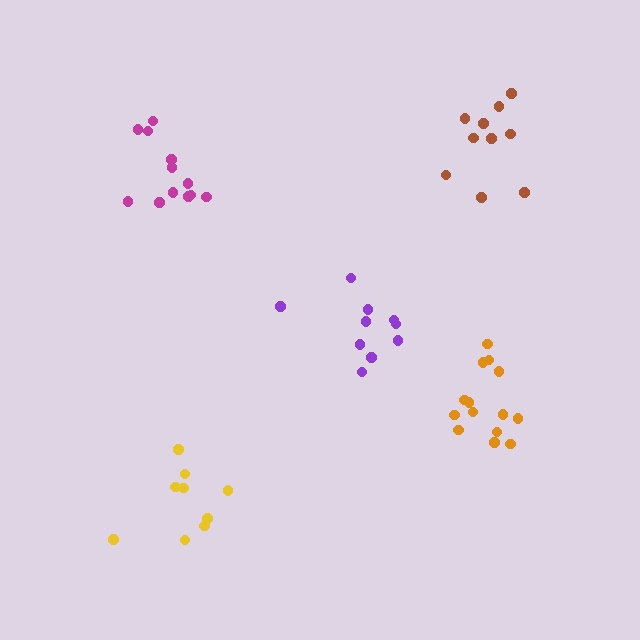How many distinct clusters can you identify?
There are 5 distinct clusters.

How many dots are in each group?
Group 1: 10 dots, Group 2: 14 dots, Group 3: 10 dots, Group 4: 9 dots, Group 5: 12 dots (55 total).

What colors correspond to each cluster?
The clusters are colored: purple, orange, brown, yellow, magenta.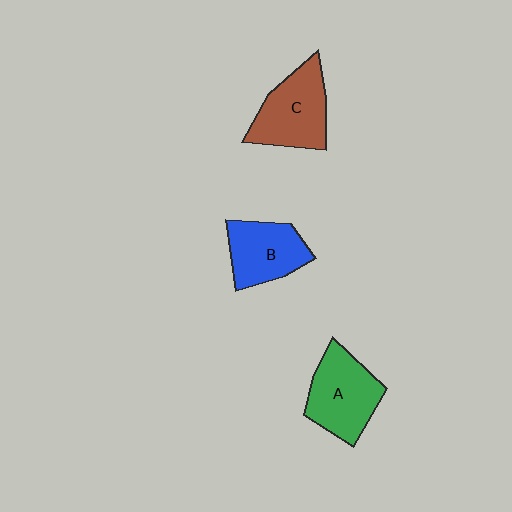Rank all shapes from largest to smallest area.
From largest to smallest: A (green), C (brown), B (blue).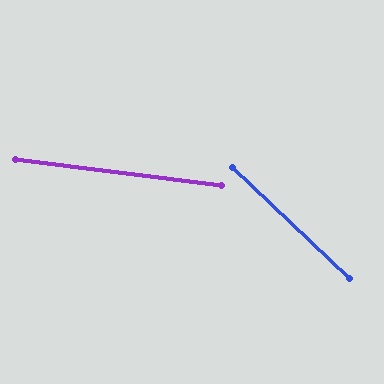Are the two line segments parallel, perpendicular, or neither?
Neither parallel nor perpendicular — they differ by about 36°.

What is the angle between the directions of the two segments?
Approximately 36 degrees.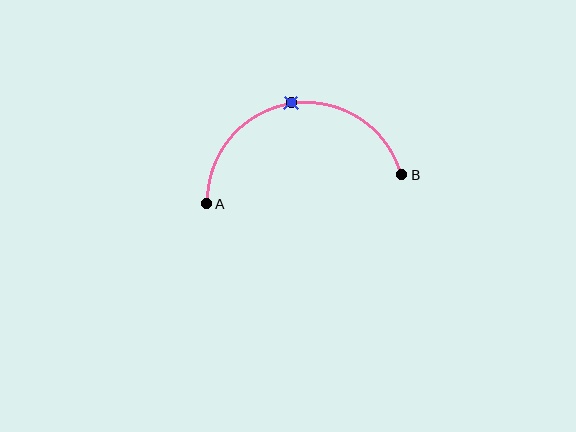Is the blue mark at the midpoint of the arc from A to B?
Yes. The blue mark lies on the arc at equal arc-length from both A and B — it is the arc midpoint.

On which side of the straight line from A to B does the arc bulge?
The arc bulges above the straight line connecting A and B.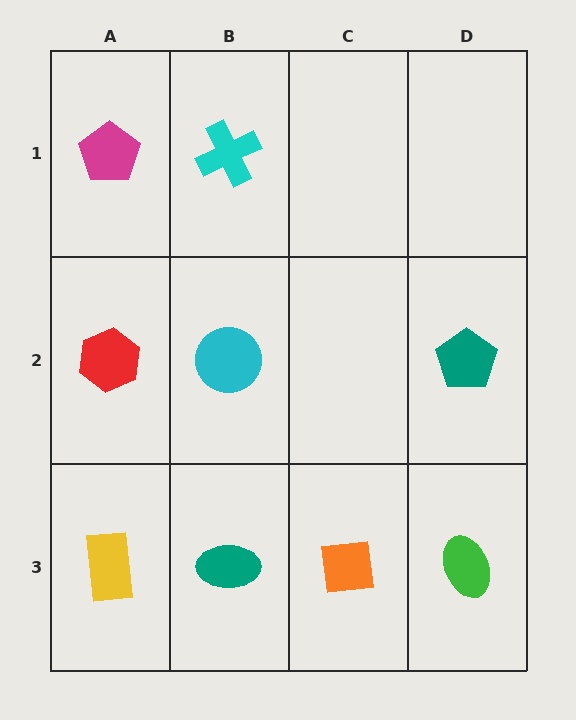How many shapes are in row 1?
2 shapes.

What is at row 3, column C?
An orange square.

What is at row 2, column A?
A red hexagon.